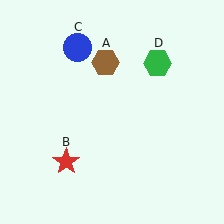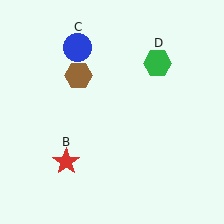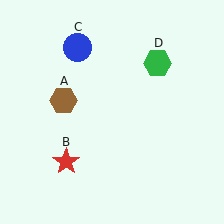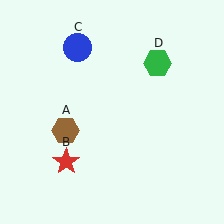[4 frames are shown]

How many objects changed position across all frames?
1 object changed position: brown hexagon (object A).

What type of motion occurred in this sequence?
The brown hexagon (object A) rotated counterclockwise around the center of the scene.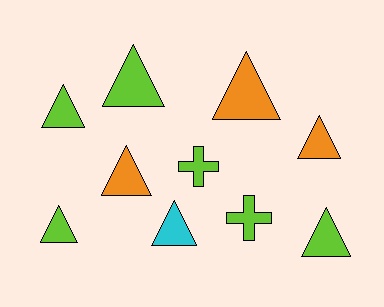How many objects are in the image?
There are 10 objects.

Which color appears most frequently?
Lime, with 6 objects.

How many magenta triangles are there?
There are no magenta triangles.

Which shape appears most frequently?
Triangle, with 8 objects.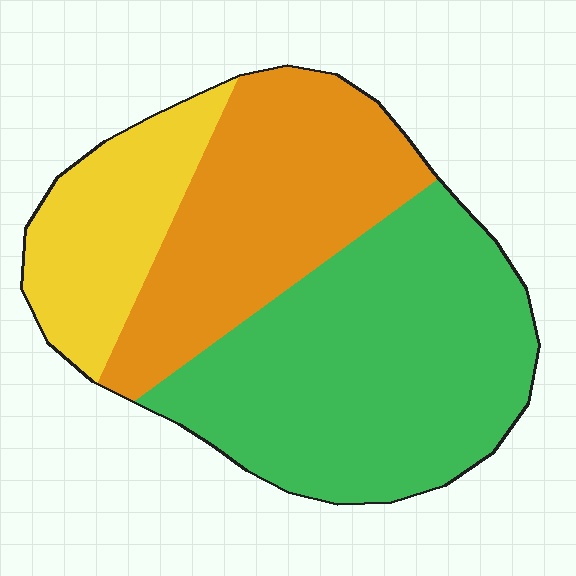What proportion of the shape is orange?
Orange covers around 35% of the shape.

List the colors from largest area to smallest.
From largest to smallest: green, orange, yellow.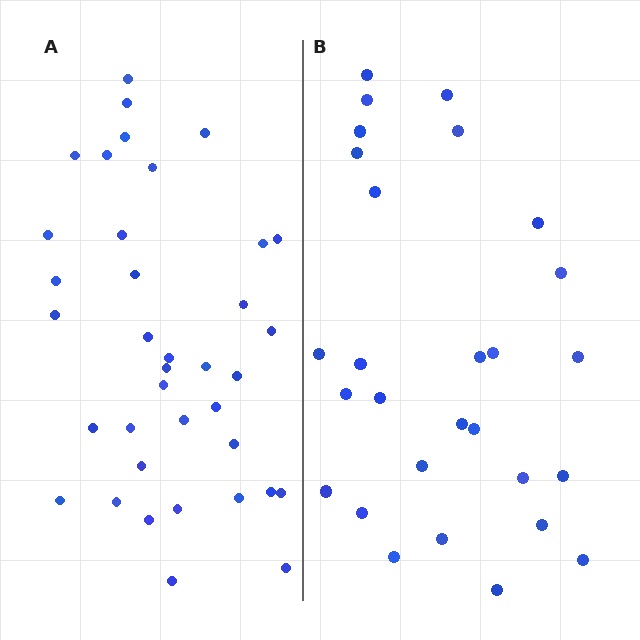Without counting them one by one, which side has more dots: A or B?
Region A (the left region) has more dots.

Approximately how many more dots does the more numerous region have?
Region A has roughly 8 or so more dots than region B.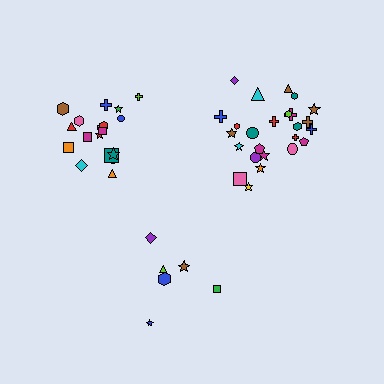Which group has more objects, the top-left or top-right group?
The top-right group.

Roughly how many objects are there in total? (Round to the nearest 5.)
Roughly 50 objects in total.